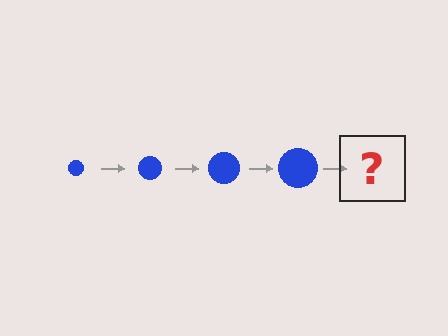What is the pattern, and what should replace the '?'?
The pattern is that the circle gets progressively larger each step. The '?' should be a blue circle, larger than the previous one.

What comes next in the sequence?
The next element should be a blue circle, larger than the previous one.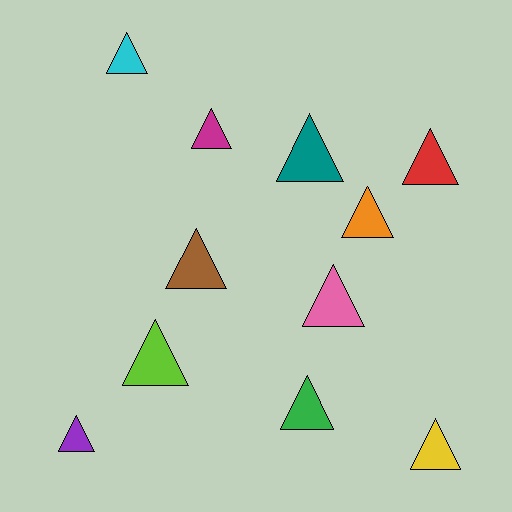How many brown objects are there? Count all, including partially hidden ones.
There is 1 brown object.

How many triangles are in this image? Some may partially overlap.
There are 11 triangles.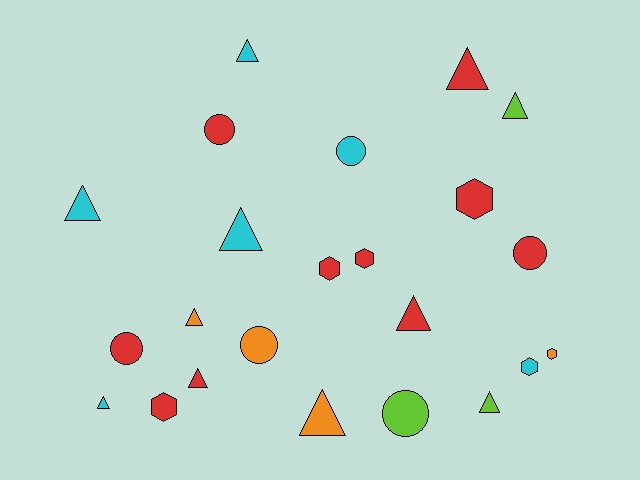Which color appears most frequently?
Red, with 10 objects.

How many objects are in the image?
There are 23 objects.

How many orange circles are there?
There is 1 orange circle.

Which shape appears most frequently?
Triangle, with 11 objects.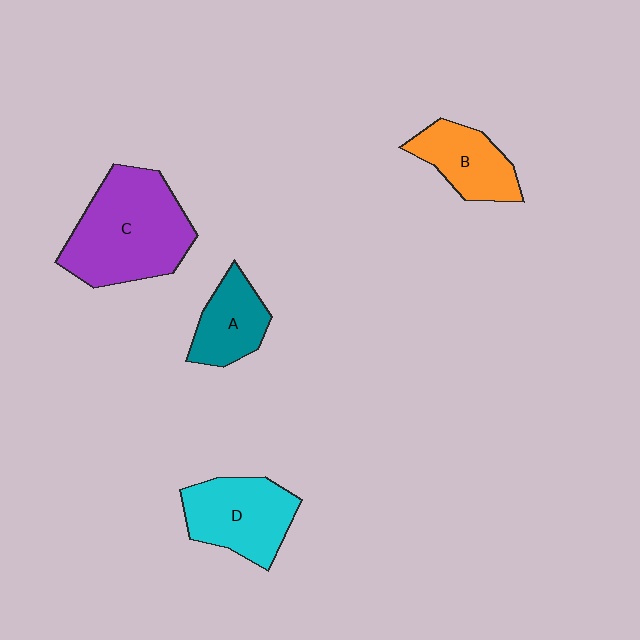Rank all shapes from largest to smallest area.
From largest to smallest: C (purple), D (cyan), B (orange), A (teal).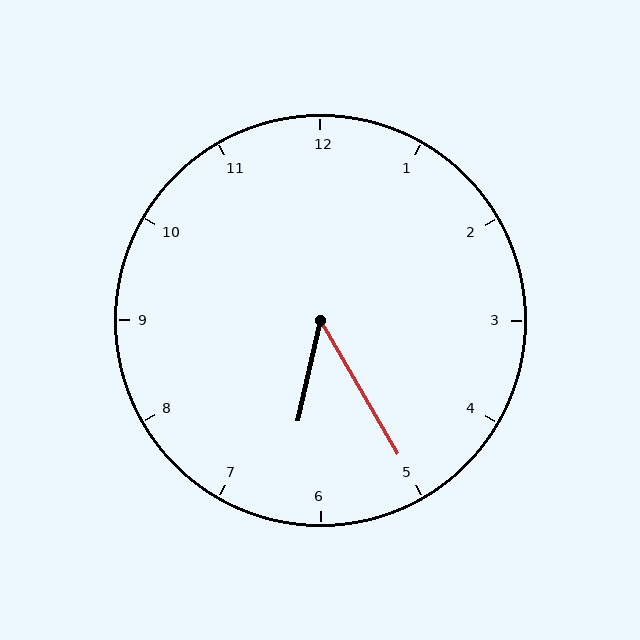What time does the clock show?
6:25.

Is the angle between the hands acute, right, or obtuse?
It is acute.